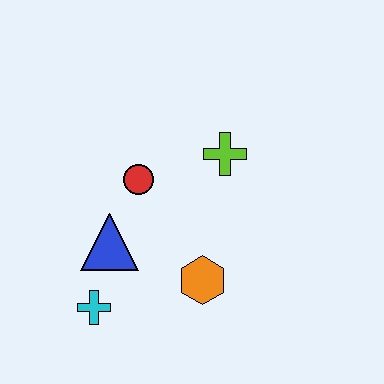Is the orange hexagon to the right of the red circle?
Yes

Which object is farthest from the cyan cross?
The lime cross is farthest from the cyan cross.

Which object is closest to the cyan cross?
The blue triangle is closest to the cyan cross.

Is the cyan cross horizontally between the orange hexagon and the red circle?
No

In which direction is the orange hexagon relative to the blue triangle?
The orange hexagon is to the right of the blue triangle.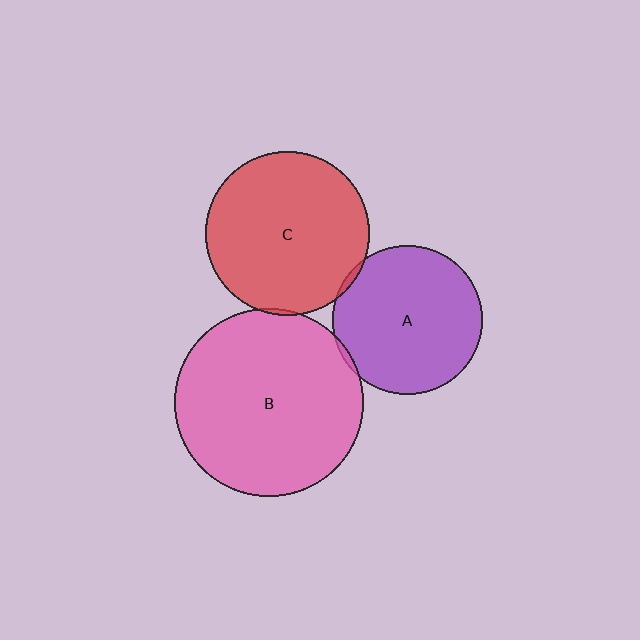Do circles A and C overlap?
Yes.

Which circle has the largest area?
Circle B (pink).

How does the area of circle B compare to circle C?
Approximately 1.3 times.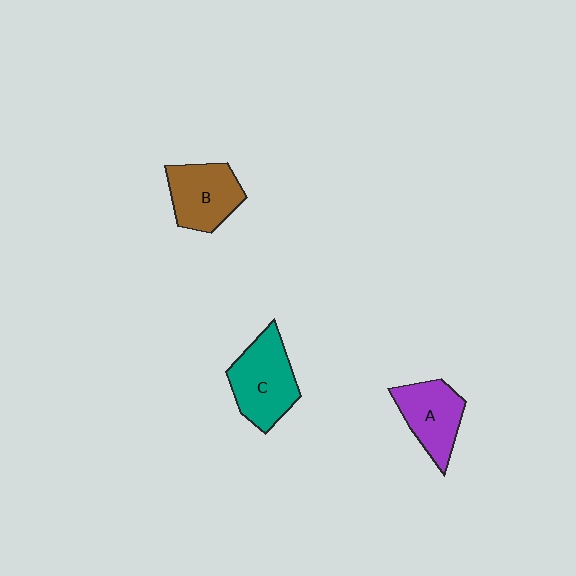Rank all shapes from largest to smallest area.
From largest to smallest: C (teal), B (brown), A (purple).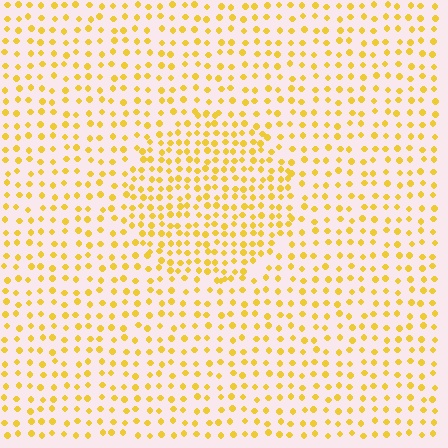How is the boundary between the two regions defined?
The boundary is defined by a change in element density (approximately 1.7x ratio). All elements are the same color, size, and shape.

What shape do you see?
I see a circle.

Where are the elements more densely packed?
The elements are more densely packed inside the circle boundary.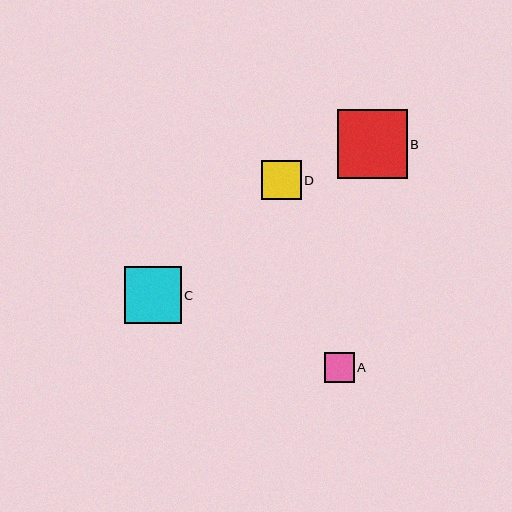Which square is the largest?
Square B is the largest with a size of approximately 70 pixels.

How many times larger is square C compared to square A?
Square C is approximately 1.9 times the size of square A.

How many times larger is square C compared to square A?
Square C is approximately 1.9 times the size of square A.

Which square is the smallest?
Square A is the smallest with a size of approximately 30 pixels.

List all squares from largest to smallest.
From largest to smallest: B, C, D, A.